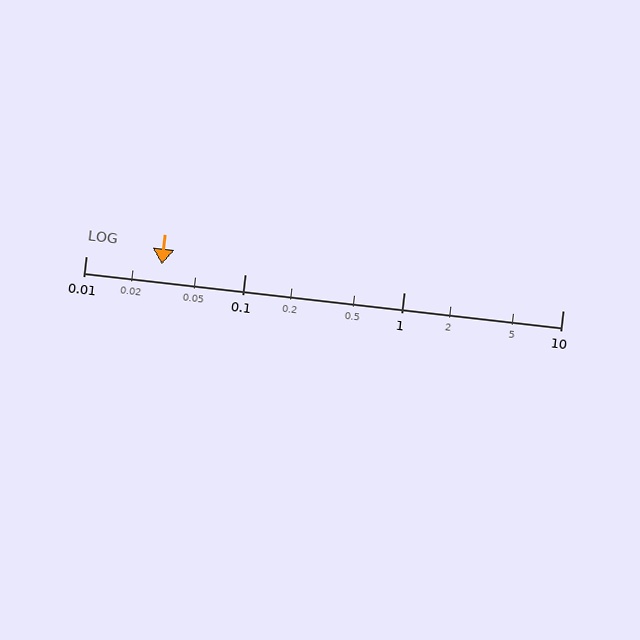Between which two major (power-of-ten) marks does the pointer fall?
The pointer is between 0.01 and 0.1.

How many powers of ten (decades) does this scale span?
The scale spans 3 decades, from 0.01 to 10.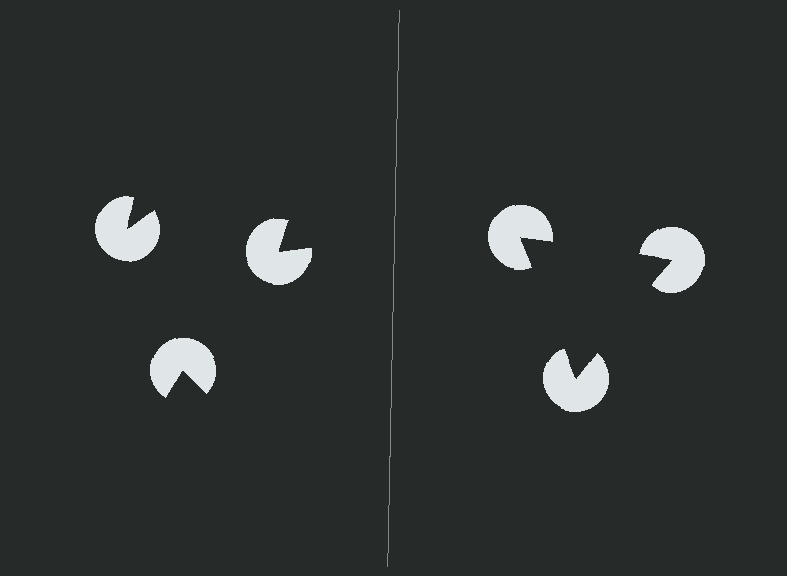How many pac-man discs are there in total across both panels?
6 — 3 on each side.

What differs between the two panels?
The pac-man discs are positioned identically on both sides; only the wedge orientations differ. On the right they align to a triangle; on the left they are misaligned.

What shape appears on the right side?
An illusory triangle.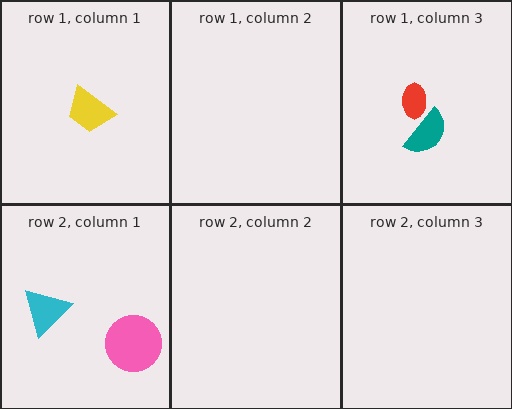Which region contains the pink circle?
The row 2, column 1 region.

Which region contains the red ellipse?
The row 1, column 3 region.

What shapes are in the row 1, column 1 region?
The yellow trapezoid.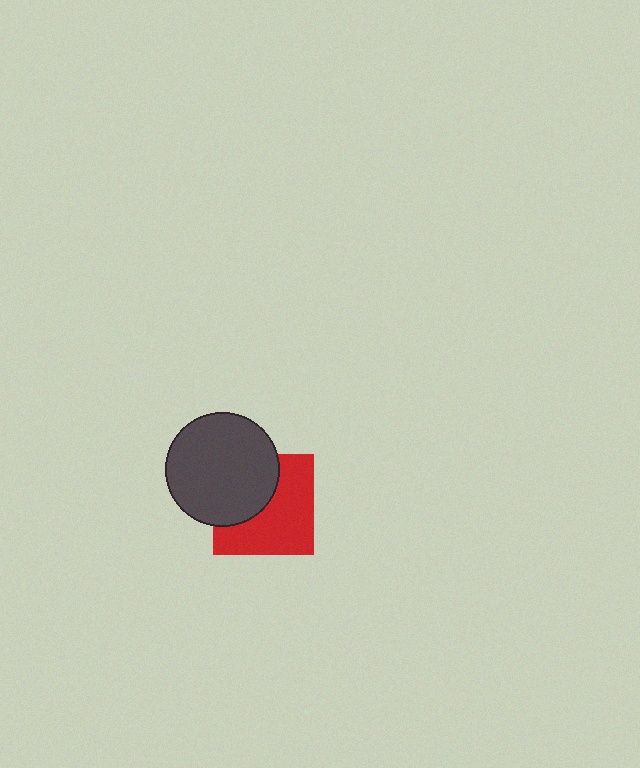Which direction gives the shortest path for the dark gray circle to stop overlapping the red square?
Moving toward the upper-left gives the shortest separation.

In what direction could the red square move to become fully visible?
The red square could move toward the lower-right. That would shift it out from behind the dark gray circle entirely.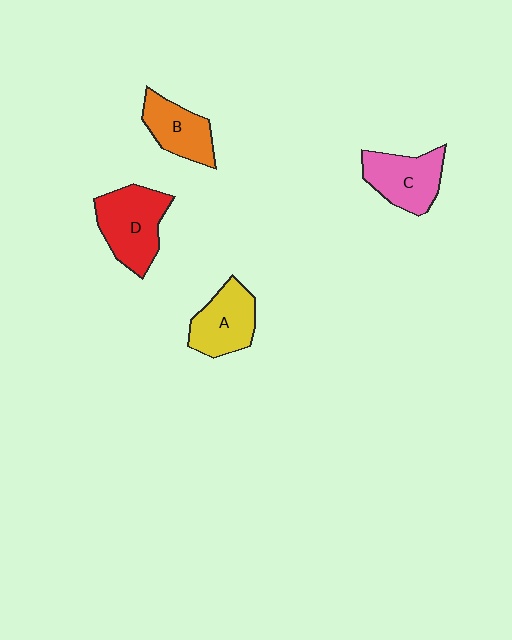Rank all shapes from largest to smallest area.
From largest to smallest: D (red), C (pink), A (yellow), B (orange).